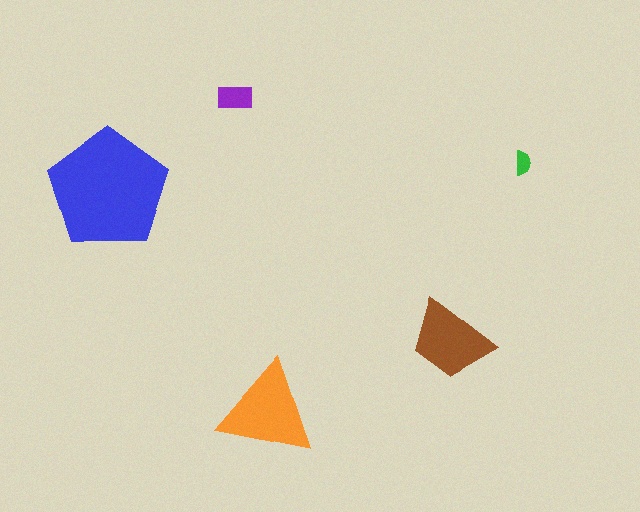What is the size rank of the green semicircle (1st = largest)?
5th.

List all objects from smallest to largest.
The green semicircle, the purple rectangle, the brown trapezoid, the orange triangle, the blue pentagon.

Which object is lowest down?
The orange triangle is bottommost.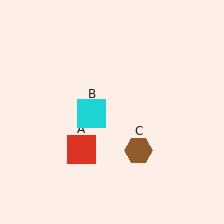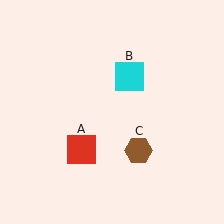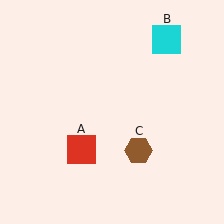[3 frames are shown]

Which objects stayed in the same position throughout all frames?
Red square (object A) and brown hexagon (object C) remained stationary.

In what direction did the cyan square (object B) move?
The cyan square (object B) moved up and to the right.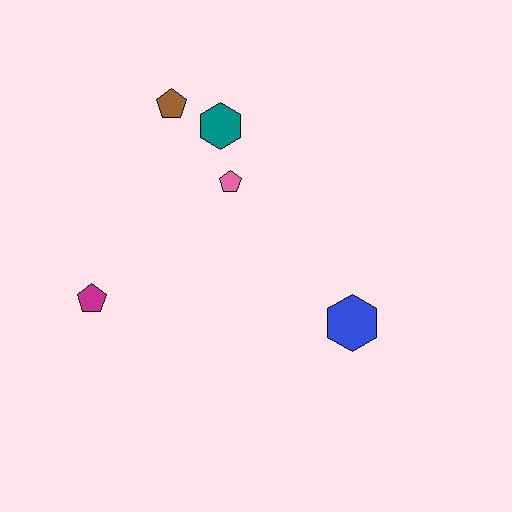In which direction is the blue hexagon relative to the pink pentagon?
The blue hexagon is below the pink pentagon.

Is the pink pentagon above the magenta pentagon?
Yes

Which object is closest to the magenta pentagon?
The pink pentagon is closest to the magenta pentagon.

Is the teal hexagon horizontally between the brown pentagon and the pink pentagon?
Yes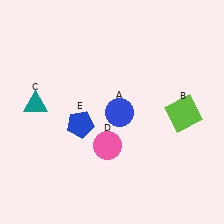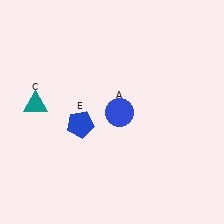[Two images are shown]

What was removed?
The lime square (B), the pink circle (D) were removed in Image 2.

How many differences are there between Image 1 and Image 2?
There are 2 differences between the two images.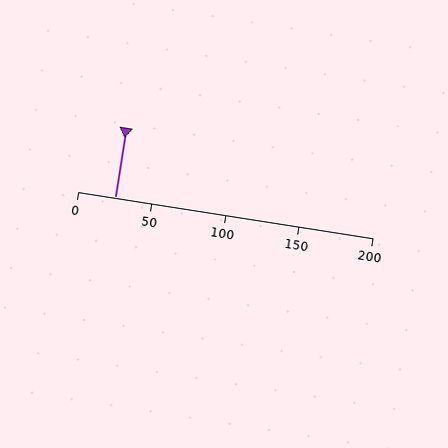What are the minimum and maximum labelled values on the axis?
The axis runs from 0 to 200.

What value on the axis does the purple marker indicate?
The marker indicates approximately 25.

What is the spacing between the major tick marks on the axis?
The major ticks are spaced 50 apart.